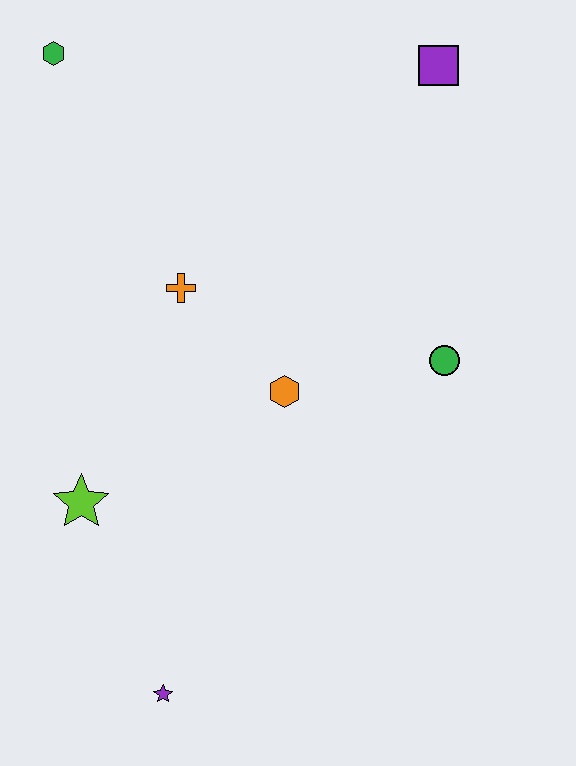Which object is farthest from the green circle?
The green hexagon is farthest from the green circle.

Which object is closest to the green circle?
The orange hexagon is closest to the green circle.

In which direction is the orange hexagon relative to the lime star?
The orange hexagon is to the right of the lime star.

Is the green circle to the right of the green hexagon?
Yes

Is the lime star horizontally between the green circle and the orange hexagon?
No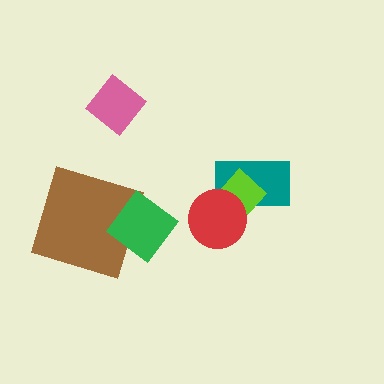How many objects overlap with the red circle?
2 objects overlap with the red circle.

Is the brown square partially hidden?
Yes, it is partially covered by another shape.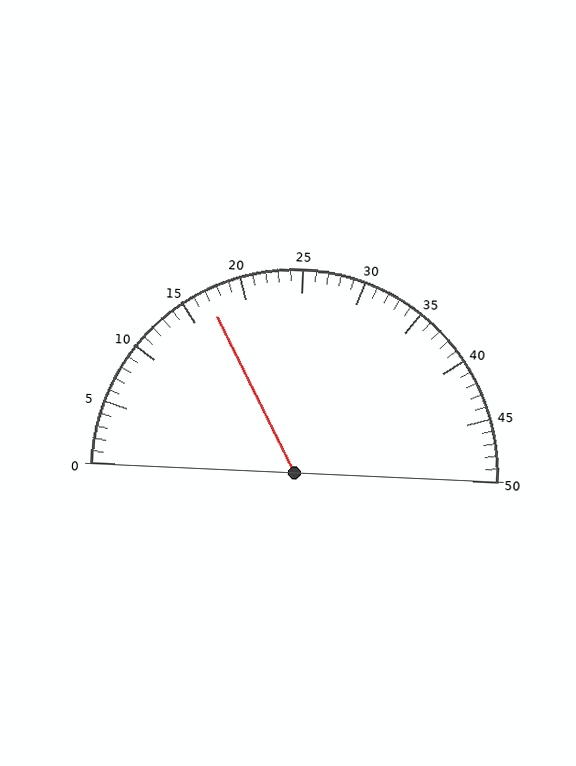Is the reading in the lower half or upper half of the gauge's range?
The reading is in the lower half of the range (0 to 50).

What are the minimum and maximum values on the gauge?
The gauge ranges from 0 to 50.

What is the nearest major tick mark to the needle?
The nearest major tick mark is 15.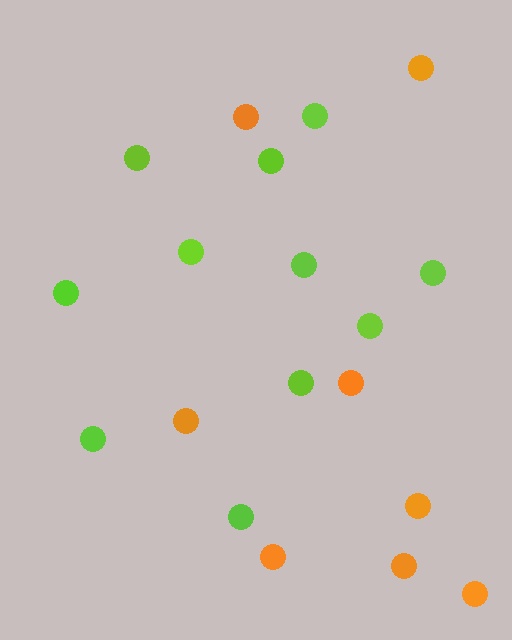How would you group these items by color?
There are 2 groups: one group of lime circles (11) and one group of orange circles (8).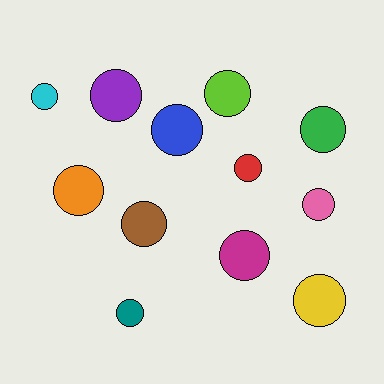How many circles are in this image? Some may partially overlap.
There are 12 circles.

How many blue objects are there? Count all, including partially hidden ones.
There is 1 blue object.